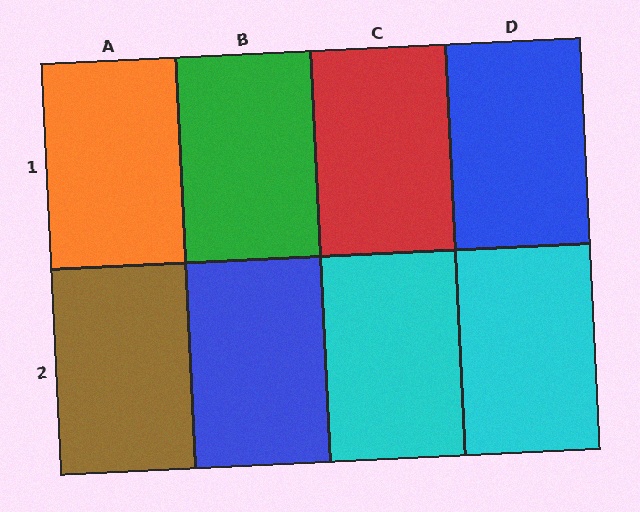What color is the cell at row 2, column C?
Cyan.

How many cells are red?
1 cell is red.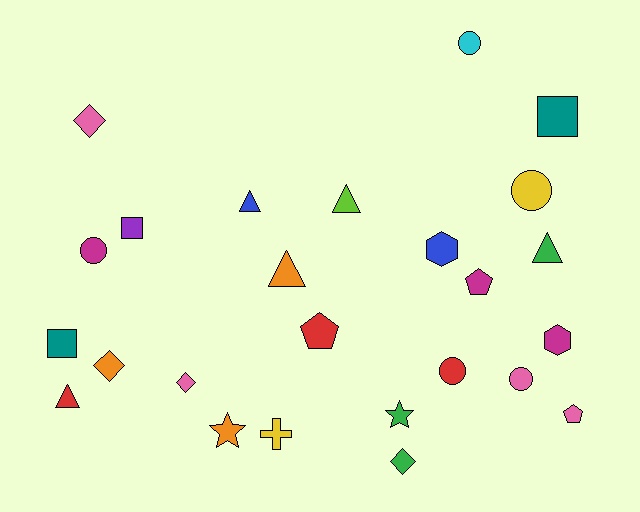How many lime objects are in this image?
There is 1 lime object.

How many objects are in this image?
There are 25 objects.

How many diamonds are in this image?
There are 4 diamonds.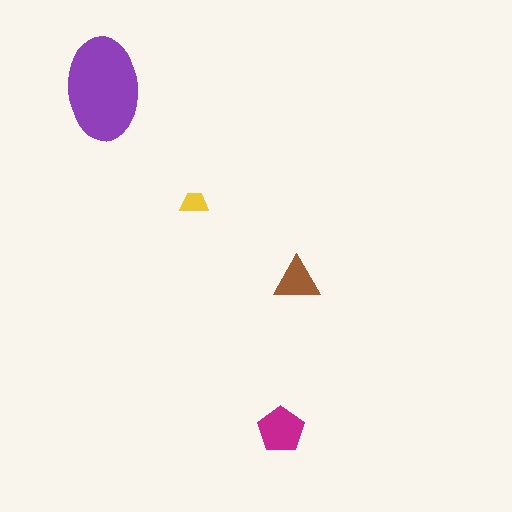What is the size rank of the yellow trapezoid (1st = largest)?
4th.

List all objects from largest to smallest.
The purple ellipse, the magenta pentagon, the brown triangle, the yellow trapezoid.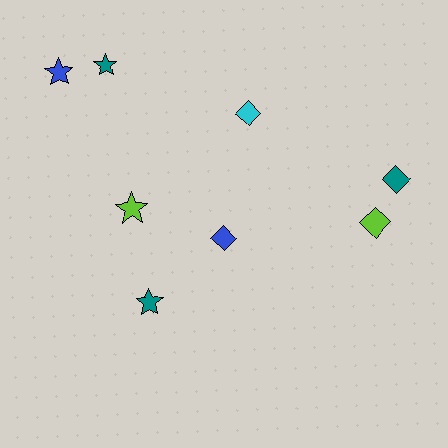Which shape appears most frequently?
Diamond, with 4 objects.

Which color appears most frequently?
Teal, with 3 objects.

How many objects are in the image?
There are 8 objects.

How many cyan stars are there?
There are no cyan stars.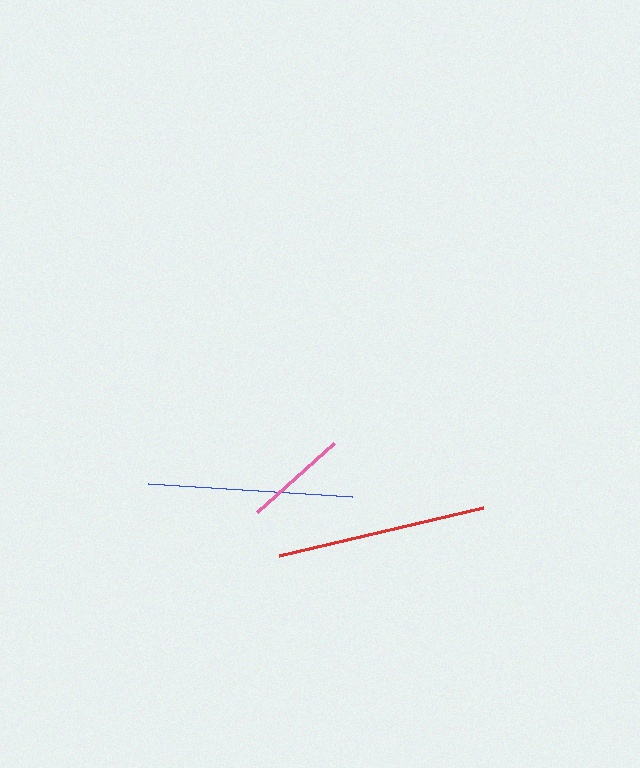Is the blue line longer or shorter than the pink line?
The blue line is longer than the pink line.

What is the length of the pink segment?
The pink segment is approximately 104 pixels long.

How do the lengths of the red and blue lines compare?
The red and blue lines are approximately the same length.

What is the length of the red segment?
The red segment is approximately 210 pixels long.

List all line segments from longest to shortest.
From longest to shortest: red, blue, pink.